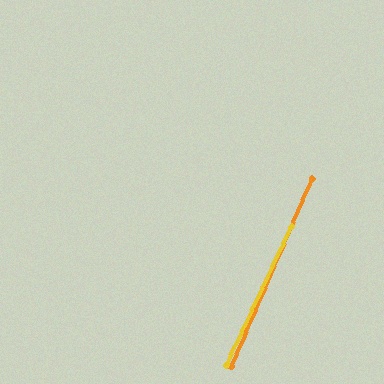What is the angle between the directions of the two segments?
Approximately 2 degrees.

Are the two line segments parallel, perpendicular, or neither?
Parallel — their directions differ by only 1.9°.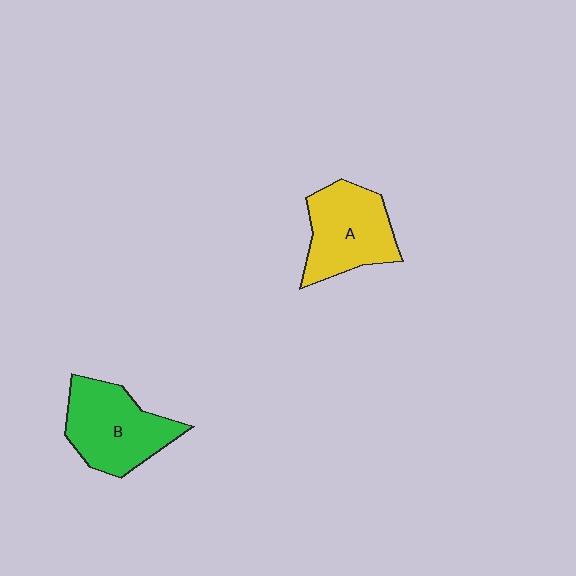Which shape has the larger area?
Shape B (green).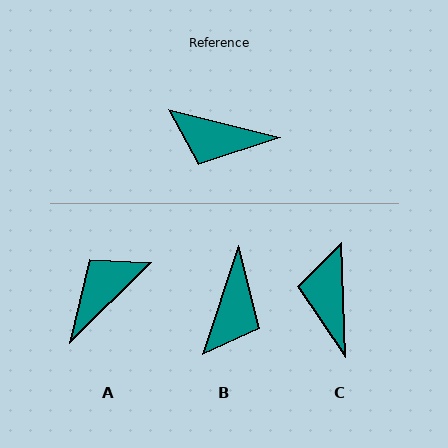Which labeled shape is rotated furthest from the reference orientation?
A, about 121 degrees away.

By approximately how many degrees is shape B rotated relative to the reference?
Approximately 85 degrees counter-clockwise.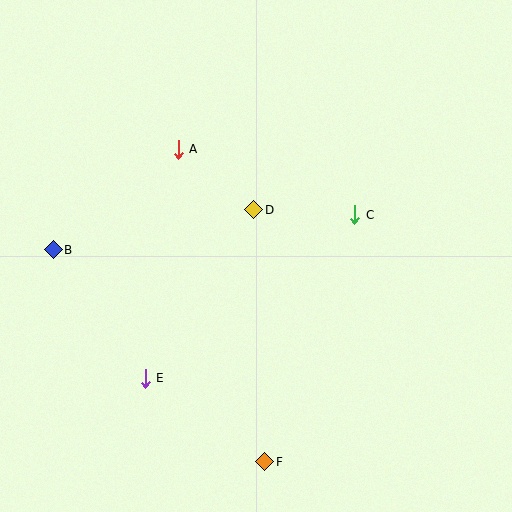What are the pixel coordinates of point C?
Point C is at (355, 215).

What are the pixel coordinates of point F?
Point F is at (265, 462).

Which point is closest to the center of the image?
Point D at (254, 210) is closest to the center.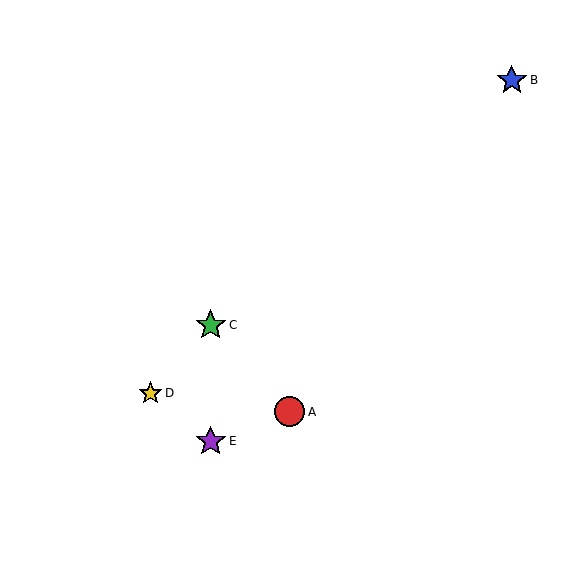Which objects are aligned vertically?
Objects C, E are aligned vertically.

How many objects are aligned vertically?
2 objects (C, E) are aligned vertically.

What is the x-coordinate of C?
Object C is at x≈211.